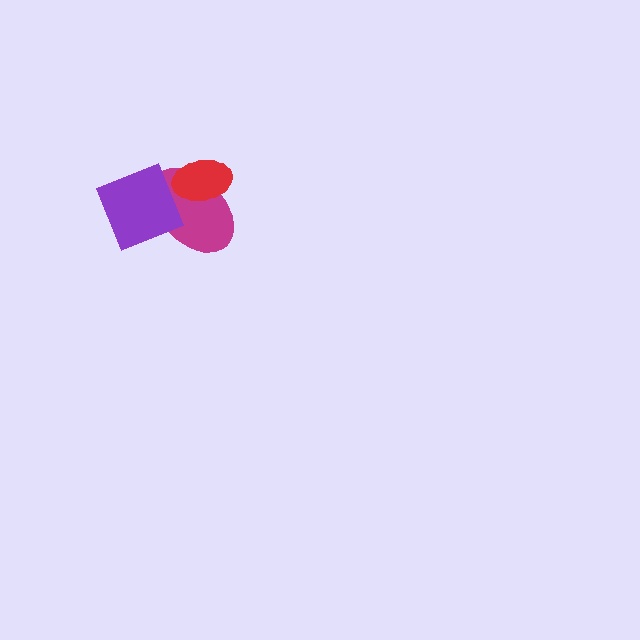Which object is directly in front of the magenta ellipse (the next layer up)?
The purple diamond is directly in front of the magenta ellipse.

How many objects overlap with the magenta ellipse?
2 objects overlap with the magenta ellipse.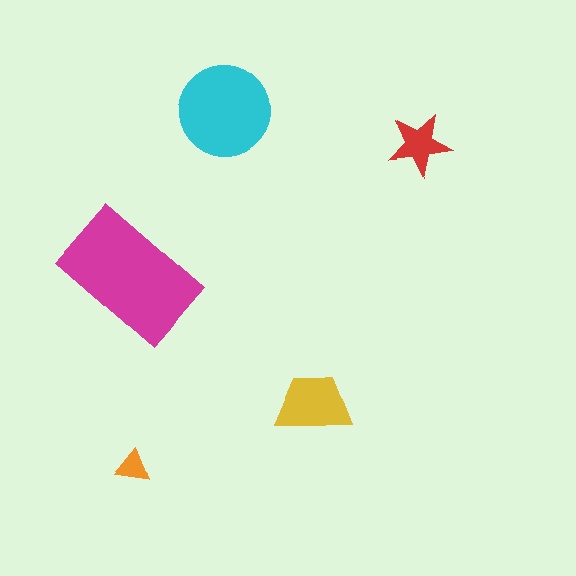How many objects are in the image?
There are 5 objects in the image.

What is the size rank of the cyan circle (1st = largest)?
2nd.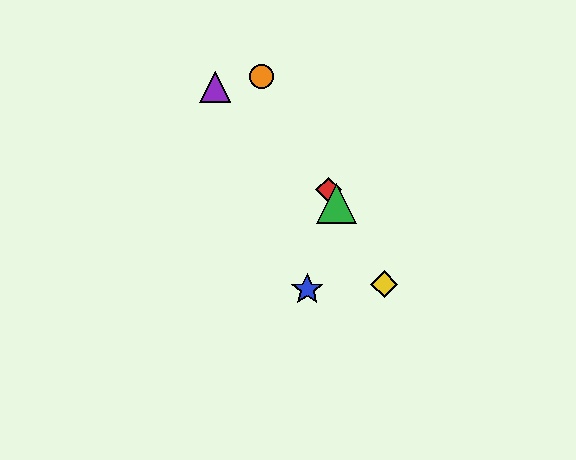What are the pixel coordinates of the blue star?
The blue star is at (307, 289).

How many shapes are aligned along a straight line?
4 shapes (the red diamond, the green triangle, the yellow diamond, the orange circle) are aligned along a straight line.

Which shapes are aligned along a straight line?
The red diamond, the green triangle, the yellow diamond, the orange circle are aligned along a straight line.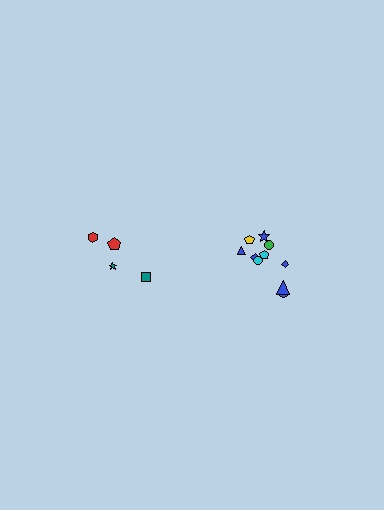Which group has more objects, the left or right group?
The right group.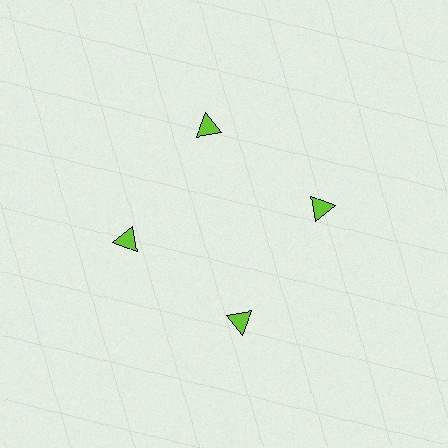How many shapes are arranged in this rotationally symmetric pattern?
There are 4 shapes, arranged in 4 groups of 1.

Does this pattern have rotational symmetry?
Yes, this pattern has 4-fold rotational symmetry. It looks the same after rotating 90 degrees around the center.